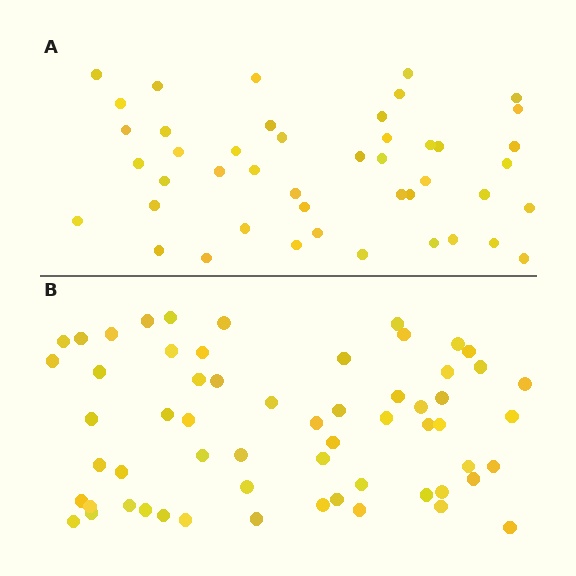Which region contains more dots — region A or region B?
Region B (the bottom region) has more dots.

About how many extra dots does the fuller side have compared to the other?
Region B has approximately 15 more dots than region A.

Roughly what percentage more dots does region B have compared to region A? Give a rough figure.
About 35% more.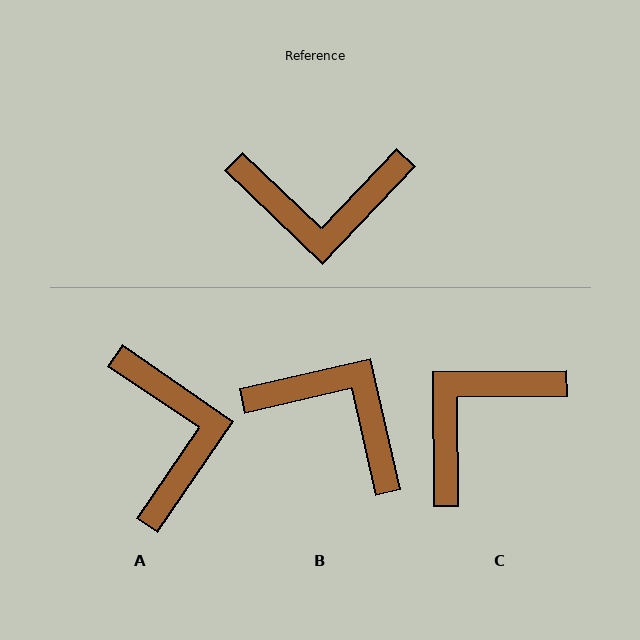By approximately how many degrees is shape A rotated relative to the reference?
Approximately 99 degrees counter-clockwise.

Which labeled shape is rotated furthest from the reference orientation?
B, about 147 degrees away.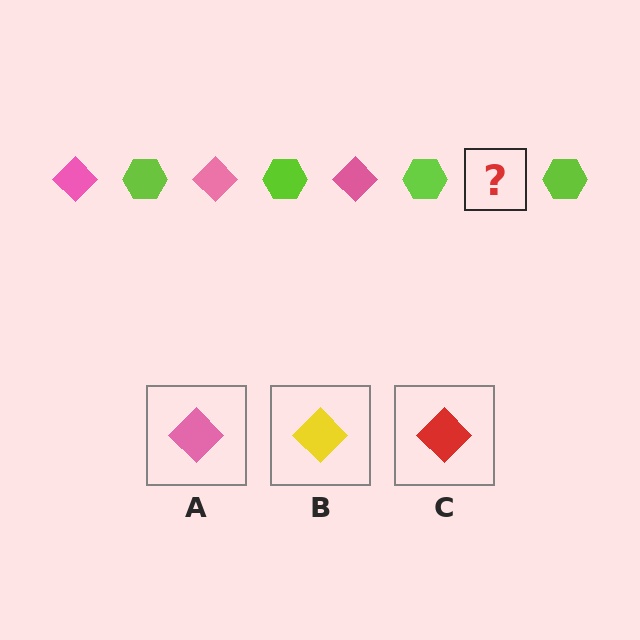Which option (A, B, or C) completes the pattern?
A.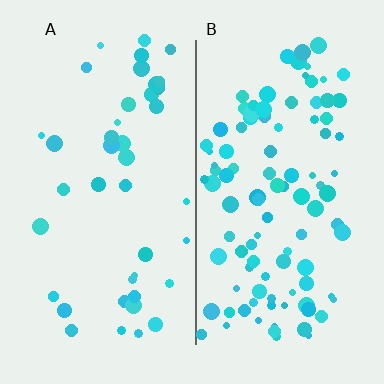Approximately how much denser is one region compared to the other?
Approximately 2.6× — region B over region A.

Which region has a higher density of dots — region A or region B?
B (the right).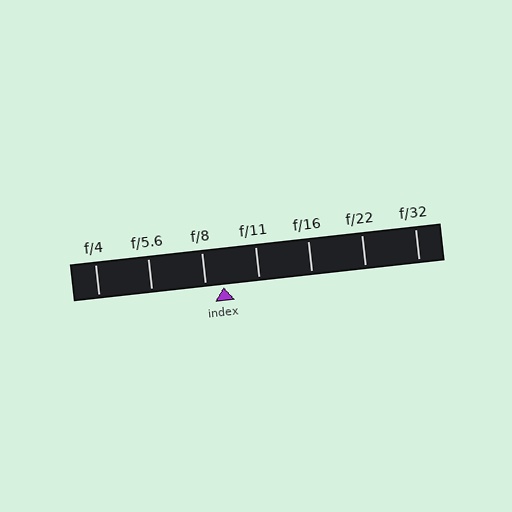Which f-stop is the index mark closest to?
The index mark is closest to f/8.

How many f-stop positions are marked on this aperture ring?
There are 7 f-stop positions marked.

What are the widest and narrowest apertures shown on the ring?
The widest aperture shown is f/4 and the narrowest is f/32.